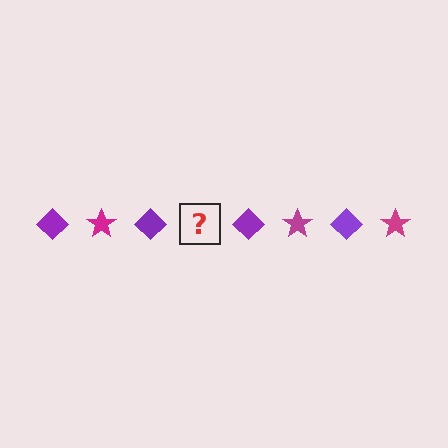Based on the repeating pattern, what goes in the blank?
The blank should be a magenta star.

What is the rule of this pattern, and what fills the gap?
The rule is that the pattern alternates between purple diamond and magenta star. The gap should be filled with a magenta star.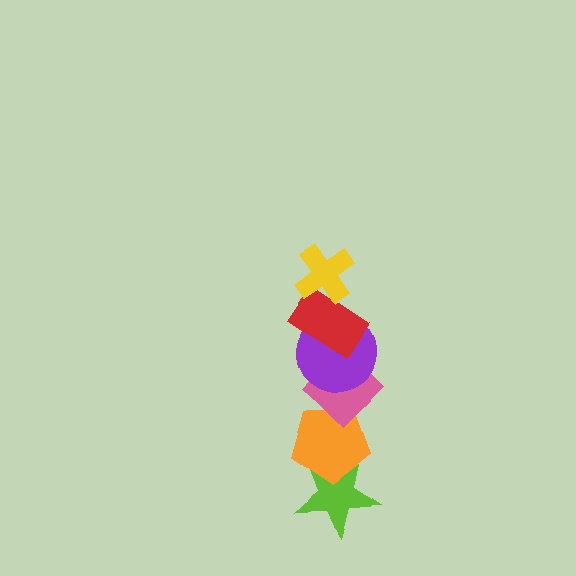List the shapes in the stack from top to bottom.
From top to bottom: the yellow cross, the red rectangle, the purple circle, the pink diamond, the orange pentagon, the lime star.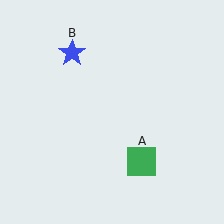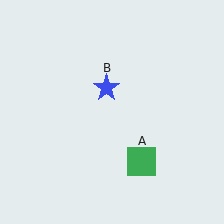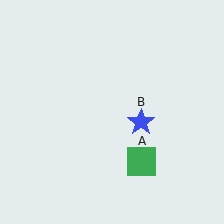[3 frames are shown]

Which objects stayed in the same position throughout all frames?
Green square (object A) remained stationary.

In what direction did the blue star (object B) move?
The blue star (object B) moved down and to the right.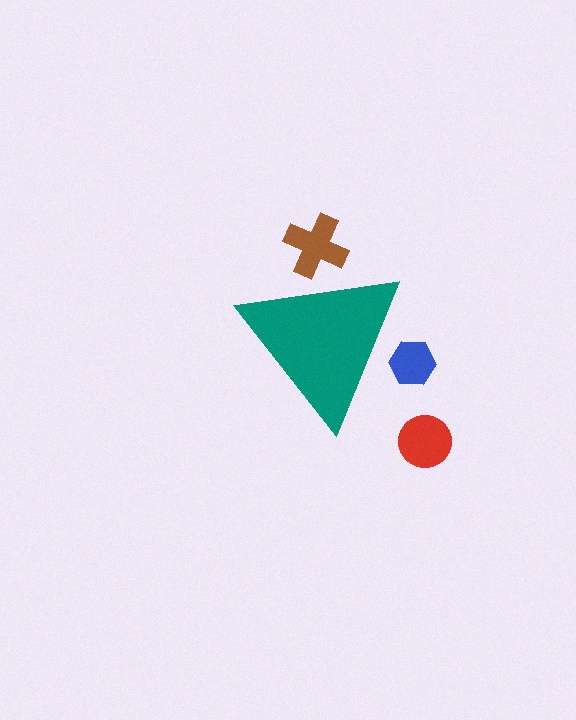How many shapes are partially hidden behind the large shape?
2 shapes are partially hidden.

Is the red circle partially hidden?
No, the red circle is fully visible.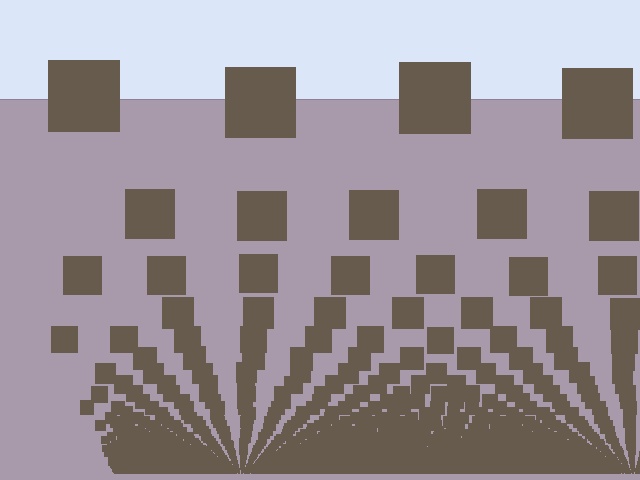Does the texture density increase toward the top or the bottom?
Density increases toward the bottom.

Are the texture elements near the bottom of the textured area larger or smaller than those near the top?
Smaller. The gradient is inverted — elements near the bottom are smaller and denser.